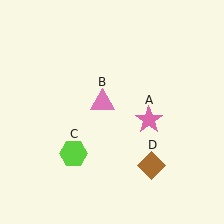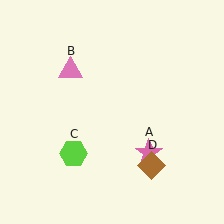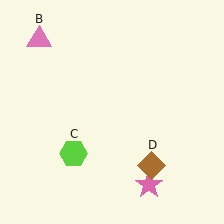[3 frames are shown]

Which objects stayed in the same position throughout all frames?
Lime hexagon (object C) and brown diamond (object D) remained stationary.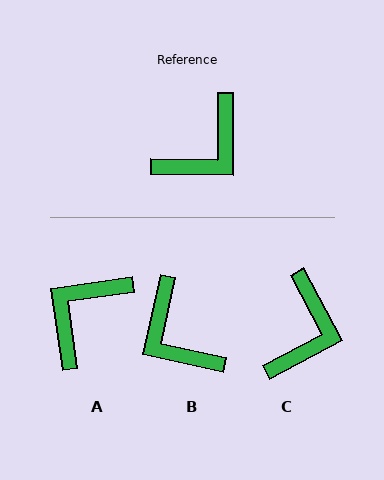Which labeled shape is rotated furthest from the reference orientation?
A, about 172 degrees away.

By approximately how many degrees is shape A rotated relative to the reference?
Approximately 172 degrees clockwise.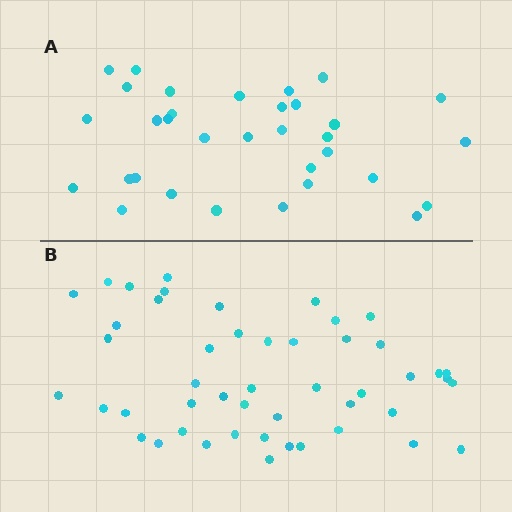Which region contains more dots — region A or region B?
Region B (the bottom region) has more dots.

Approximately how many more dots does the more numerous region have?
Region B has approximately 15 more dots than region A.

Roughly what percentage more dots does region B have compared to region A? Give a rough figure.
About 45% more.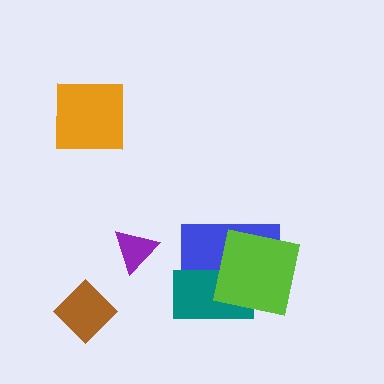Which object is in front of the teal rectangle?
The lime square is in front of the teal rectangle.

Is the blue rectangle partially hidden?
Yes, it is partially covered by another shape.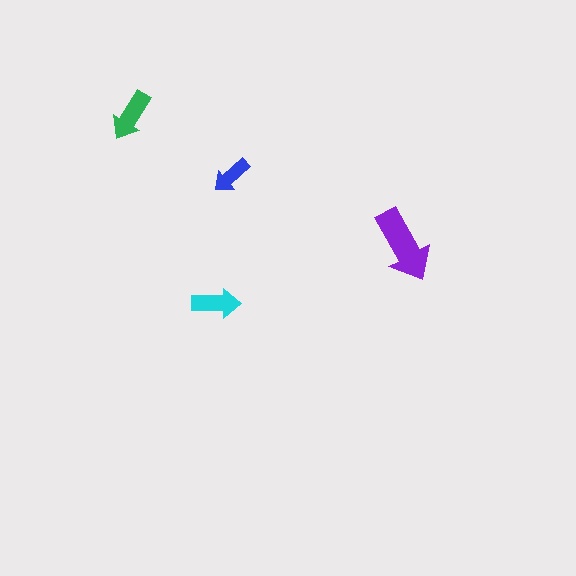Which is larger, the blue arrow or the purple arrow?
The purple one.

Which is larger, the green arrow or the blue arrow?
The green one.